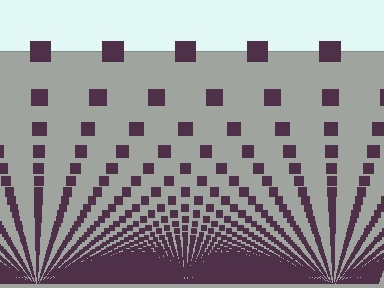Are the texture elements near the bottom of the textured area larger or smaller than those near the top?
Smaller. The gradient is inverted — elements near the bottom are smaller and denser.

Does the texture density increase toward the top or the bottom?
Density increases toward the bottom.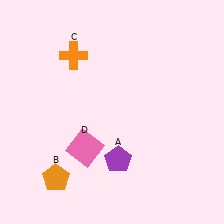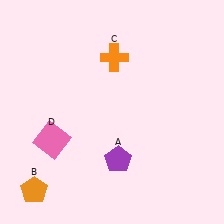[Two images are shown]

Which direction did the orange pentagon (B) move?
The orange pentagon (B) moved left.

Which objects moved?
The objects that moved are: the orange pentagon (B), the orange cross (C), the pink square (D).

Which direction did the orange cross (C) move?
The orange cross (C) moved right.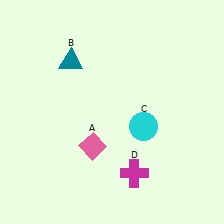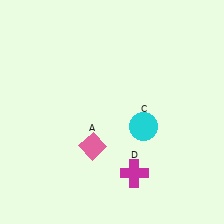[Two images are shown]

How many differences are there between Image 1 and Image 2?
There is 1 difference between the two images.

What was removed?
The teal triangle (B) was removed in Image 2.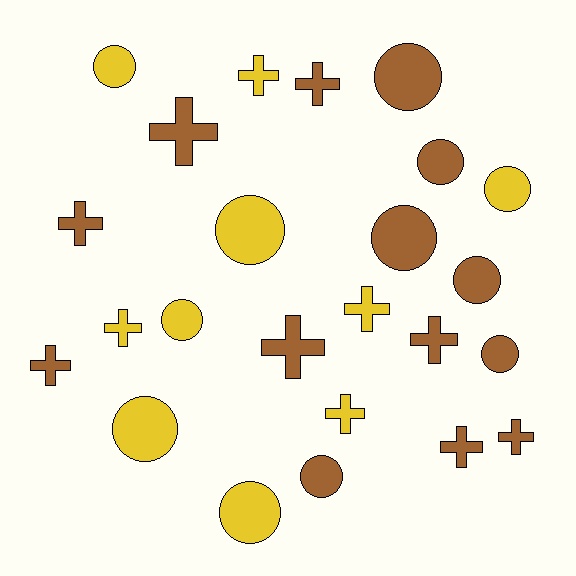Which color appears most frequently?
Brown, with 14 objects.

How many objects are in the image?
There are 24 objects.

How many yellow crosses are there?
There are 4 yellow crosses.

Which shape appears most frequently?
Circle, with 12 objects.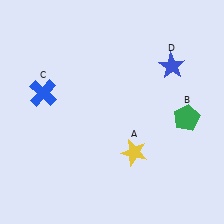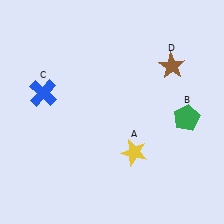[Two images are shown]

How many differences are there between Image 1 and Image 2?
There is 1 difference between the two images.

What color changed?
The star (D) changed from blue in Image 1 to brown in Image 2.